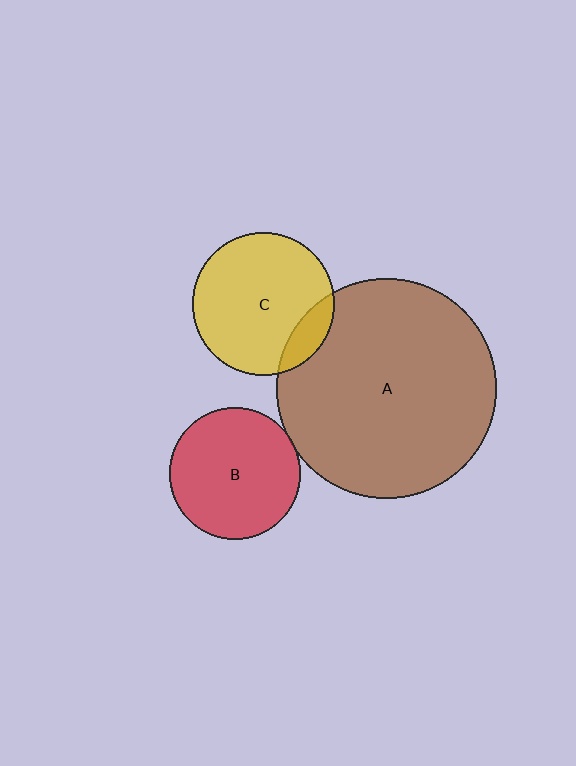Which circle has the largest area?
Circle A (brown).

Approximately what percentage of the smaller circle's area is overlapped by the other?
Approximately 15%.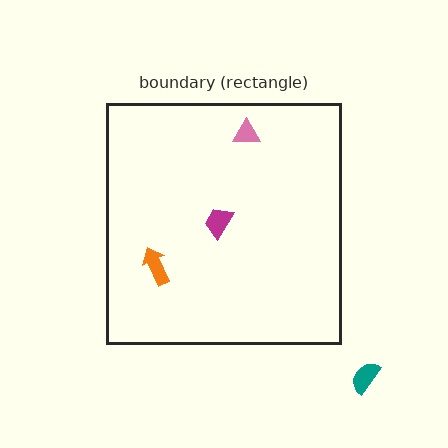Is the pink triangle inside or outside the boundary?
Inside.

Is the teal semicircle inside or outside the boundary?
Outside.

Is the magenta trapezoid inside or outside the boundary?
Inside.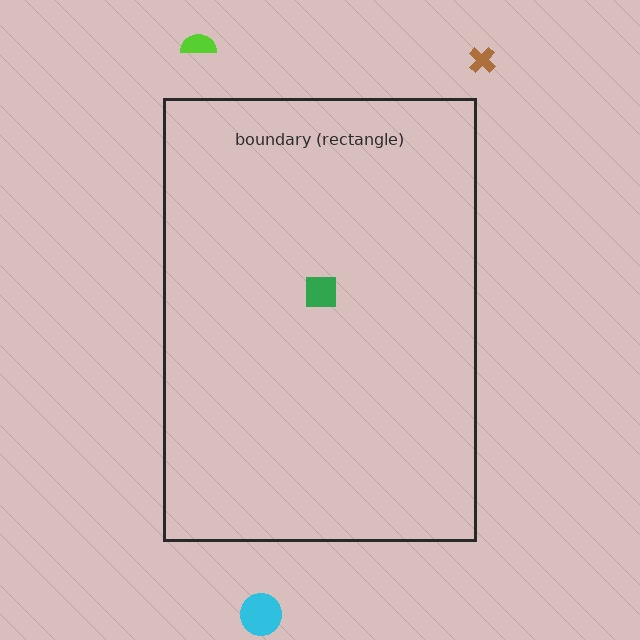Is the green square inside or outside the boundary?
Inside.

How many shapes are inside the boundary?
1 inside, 3 outside.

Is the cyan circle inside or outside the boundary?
Outside.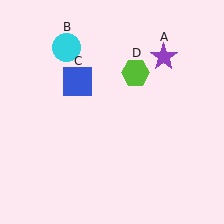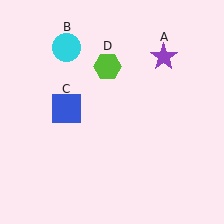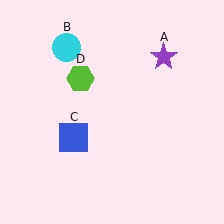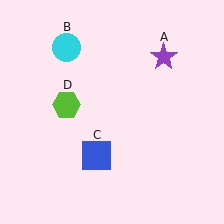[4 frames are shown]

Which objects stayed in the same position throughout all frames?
Purple star (object A) and cyan circle (object B) remained stationary.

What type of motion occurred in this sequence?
The blue square (object C), lime hexagon (object D) rotated counterclockwise around the center of the scene.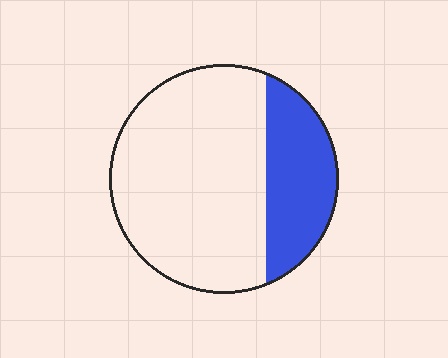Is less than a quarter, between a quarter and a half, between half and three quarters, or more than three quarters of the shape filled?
Between a quarter and a half.